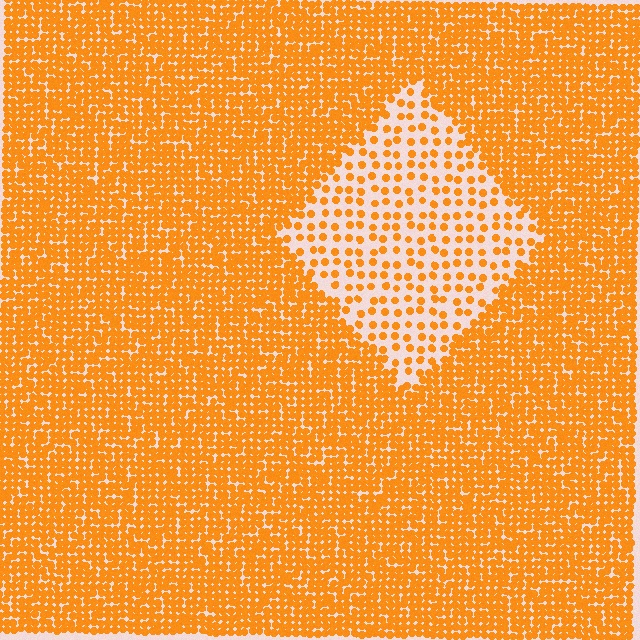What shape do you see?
I see a diamond.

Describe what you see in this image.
The image contains small orange elements arranged at two different densities. A diamond-shaped region is visible where the elements are less densely packed than the surrounding area.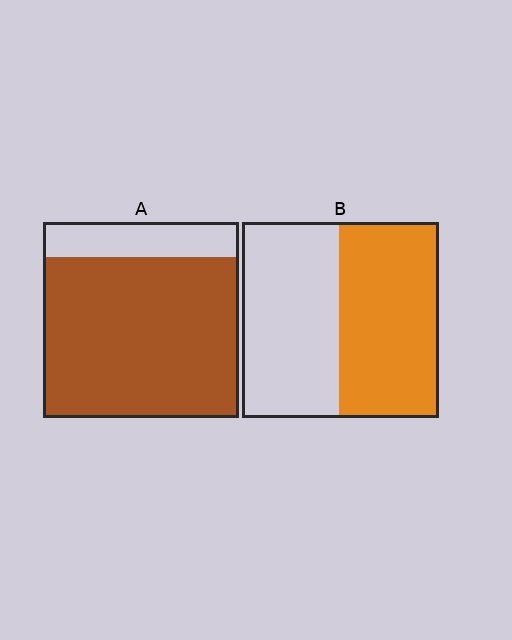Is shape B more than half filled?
Roughly half.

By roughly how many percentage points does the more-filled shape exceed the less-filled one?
By roughly 30 percentage points (A over B).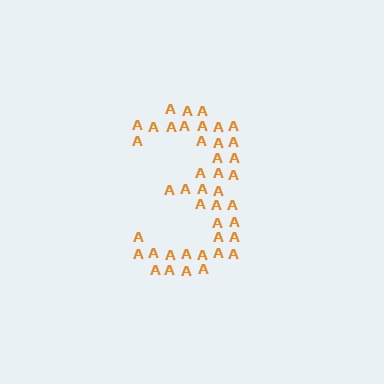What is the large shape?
The large shape is the digit 3.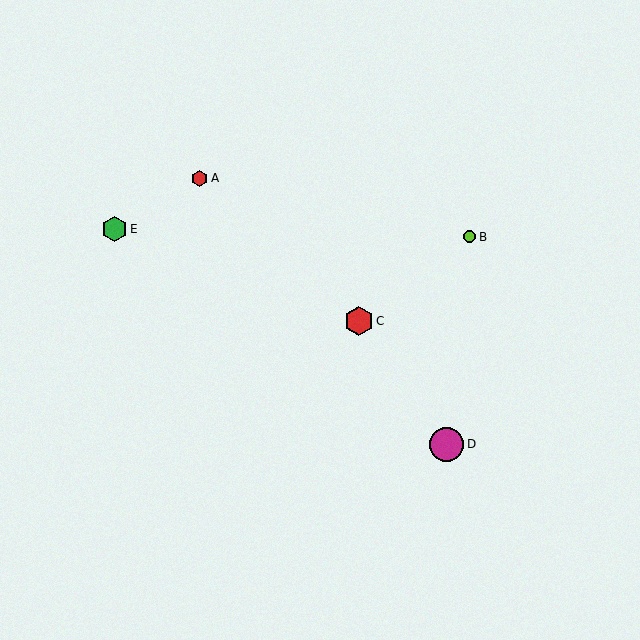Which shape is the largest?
The magenta circle (labeled D) is the largest.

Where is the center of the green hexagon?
The center of the green hexagon is at (114, 229).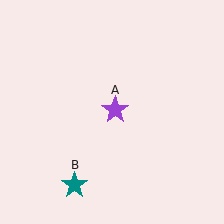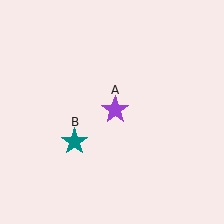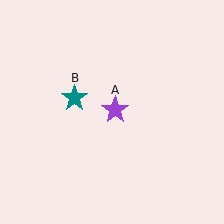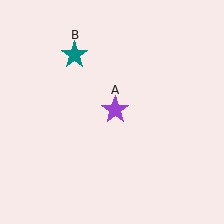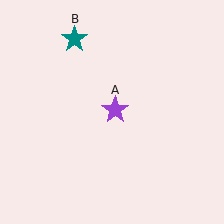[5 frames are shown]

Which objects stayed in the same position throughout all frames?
Purple star (object A) remained stationary.